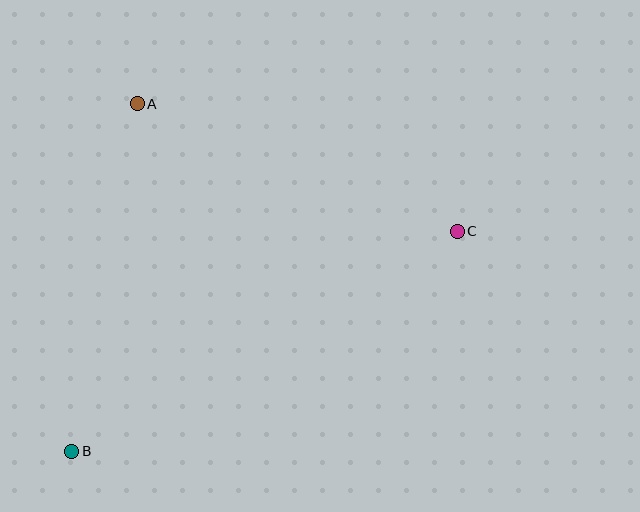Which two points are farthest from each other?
Points B and C are farthest from each other.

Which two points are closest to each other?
Points A and C are closest to each other.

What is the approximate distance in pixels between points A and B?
The distance between A and B is approximately 354 pixels.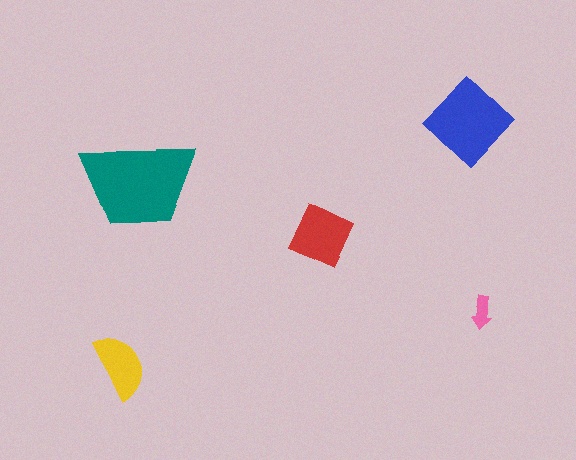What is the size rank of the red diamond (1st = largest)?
3rd.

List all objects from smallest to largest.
The pink arrow, the yellow semicircle, the red diamond, the blue diamond, the teal trapezoid.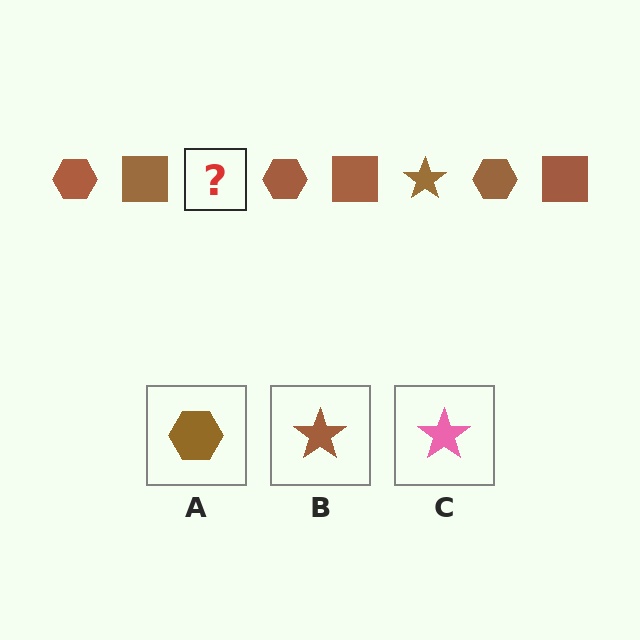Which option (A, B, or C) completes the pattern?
B.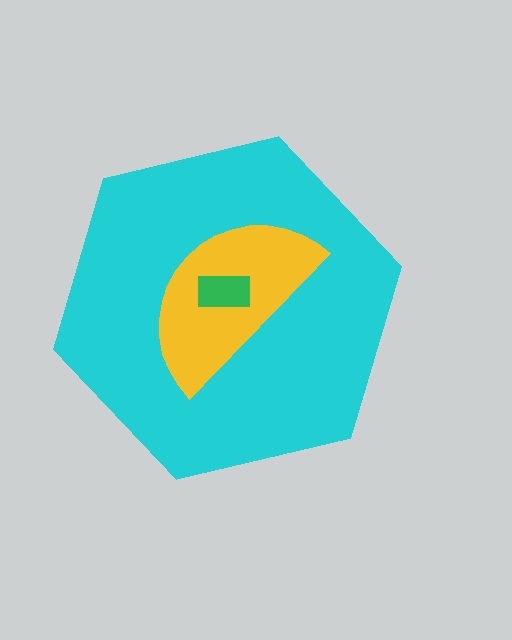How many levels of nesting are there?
3.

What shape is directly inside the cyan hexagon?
The yellow semicircle.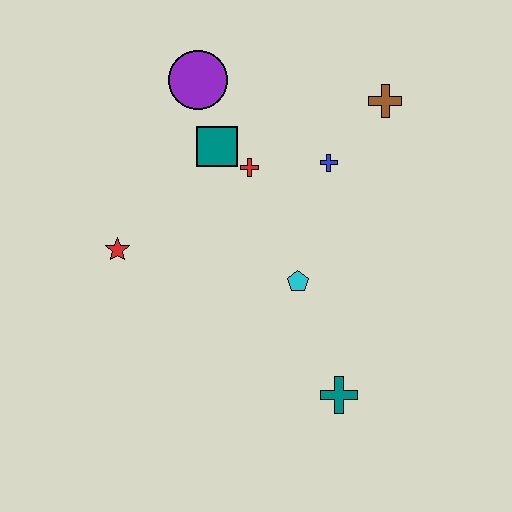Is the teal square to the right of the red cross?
No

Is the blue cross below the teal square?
Yes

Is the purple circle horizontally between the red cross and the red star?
Yes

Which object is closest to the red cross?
The teal square is closest to the red cross.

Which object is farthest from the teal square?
The teal cross is farthest from the teal square.